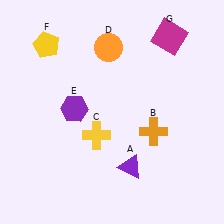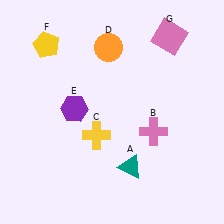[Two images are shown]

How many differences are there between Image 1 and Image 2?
There are 3 differences between the two images.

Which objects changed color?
A changed from purple to teal. B changed from orange to pink. G changed from magenta to pink.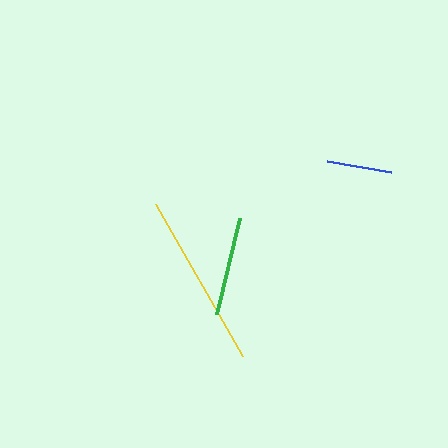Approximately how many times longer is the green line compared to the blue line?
The green line is approximately 1.5 times the length of the blue line.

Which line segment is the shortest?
The blue line is the shortest at approximately 65 pixels.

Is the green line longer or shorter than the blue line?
The green line is longer than the blue line.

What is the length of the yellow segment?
The yellow segment is approximately 175 pixels long.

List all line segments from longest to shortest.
From longest to shortest: yellow, green, blue.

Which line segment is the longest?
The yellow line is the longest at approximately 175 pixels.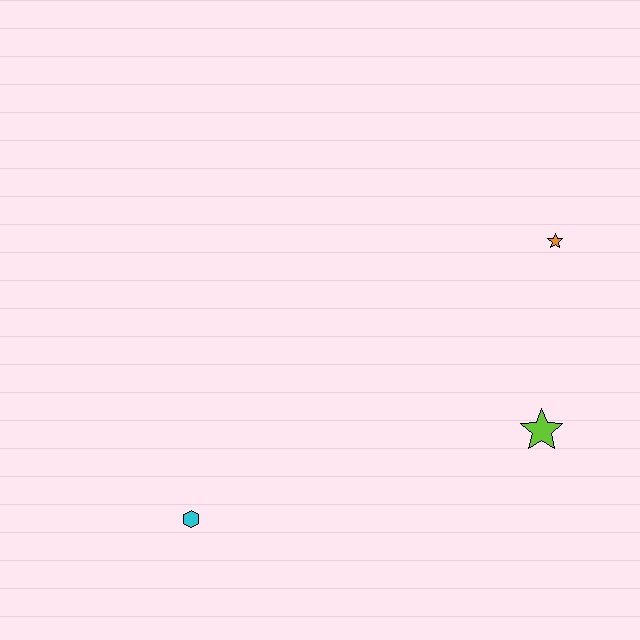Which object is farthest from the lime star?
The cyan hexagon is farthest from the lime star.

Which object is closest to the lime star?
The orange star is closest to the lime star.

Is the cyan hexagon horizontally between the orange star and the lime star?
No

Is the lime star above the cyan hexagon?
Yes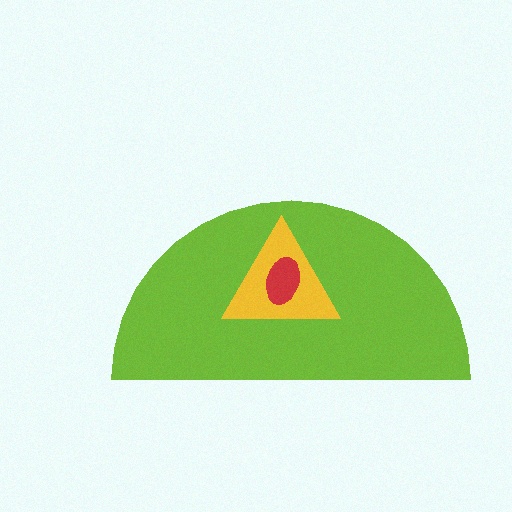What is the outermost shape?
The lime semicircle.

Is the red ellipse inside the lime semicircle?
Yes.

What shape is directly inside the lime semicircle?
The yellow triangle.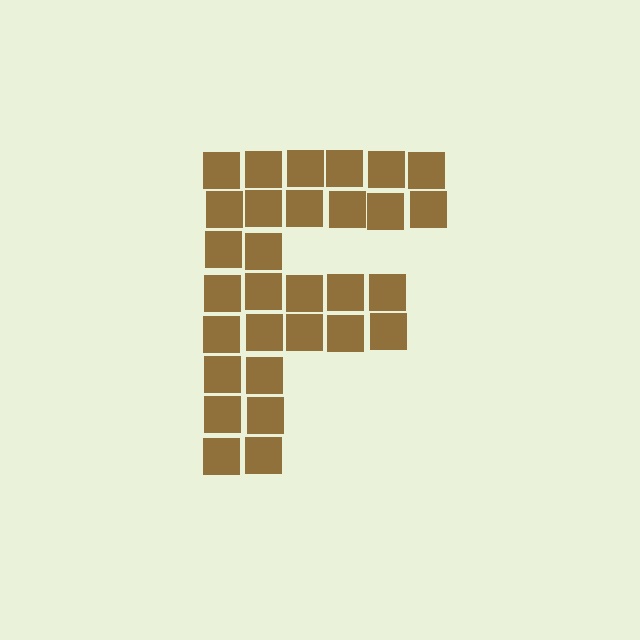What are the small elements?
The small elements are squares.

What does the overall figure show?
The overall figure shows the letter F.